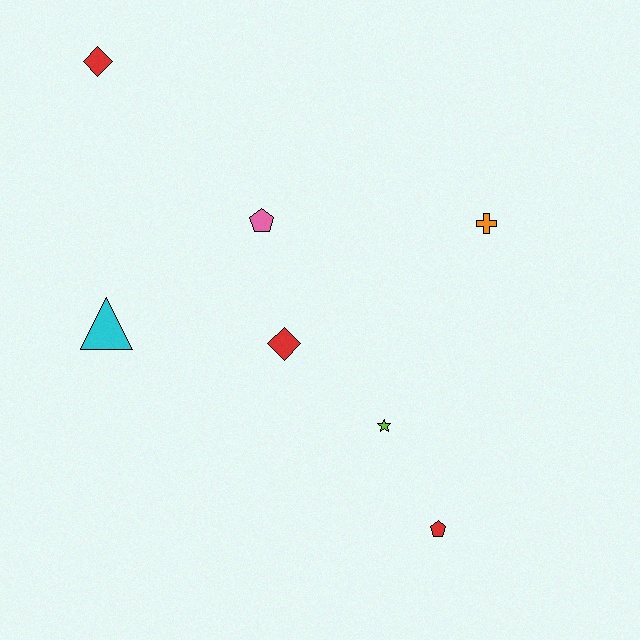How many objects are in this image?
There are 7 objects.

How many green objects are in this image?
There are no green objects.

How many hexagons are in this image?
There are no hexagons.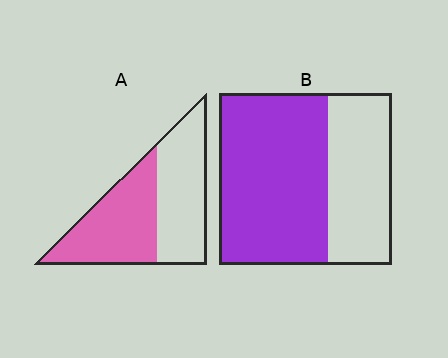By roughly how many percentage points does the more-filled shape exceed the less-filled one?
By roughly 10 percentage points (B over A).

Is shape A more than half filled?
Roughly half.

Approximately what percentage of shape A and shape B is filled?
A is approximately 50% and B is approximately 65%.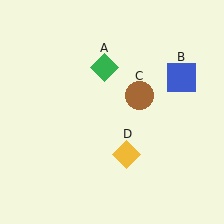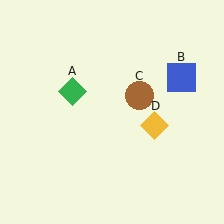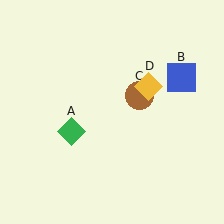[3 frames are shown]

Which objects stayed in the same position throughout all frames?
Blue square (object B) and brown circle (object C) remained stationary.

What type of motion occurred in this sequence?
The green diamond (object A), yellow diamond (object D) rotated counterclockwise around the center of the scene.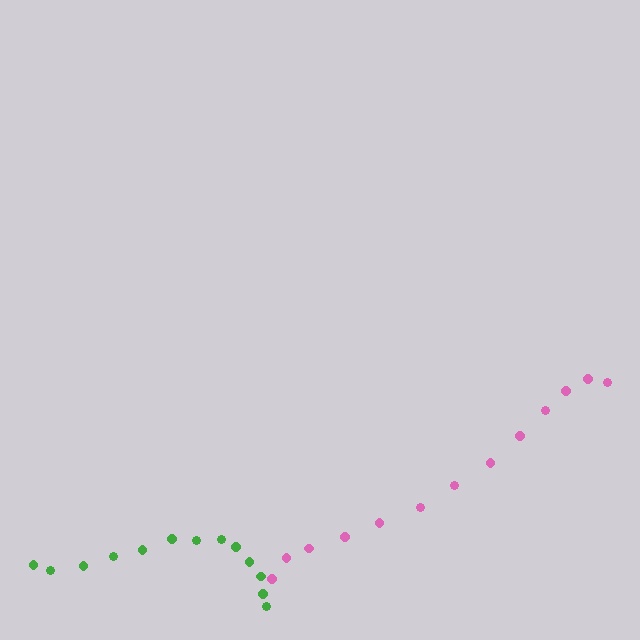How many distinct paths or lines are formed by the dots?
There are 2 distinct paths.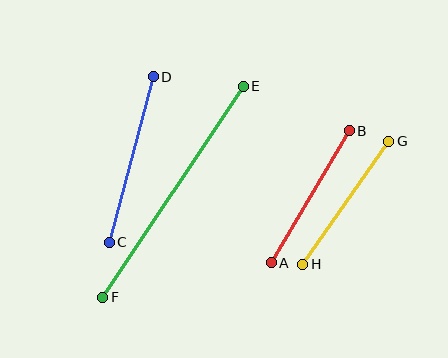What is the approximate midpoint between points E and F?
The midpoint is at approximately (173, 192) pixels.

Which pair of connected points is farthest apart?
Points E and F are farthest apart.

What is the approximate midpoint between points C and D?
The midpoint is at approximately (131, 159) pixels.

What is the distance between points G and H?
The distance is approximately 150 pixels.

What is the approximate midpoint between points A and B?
The midpoint is at approximately (310, 197) pixels.